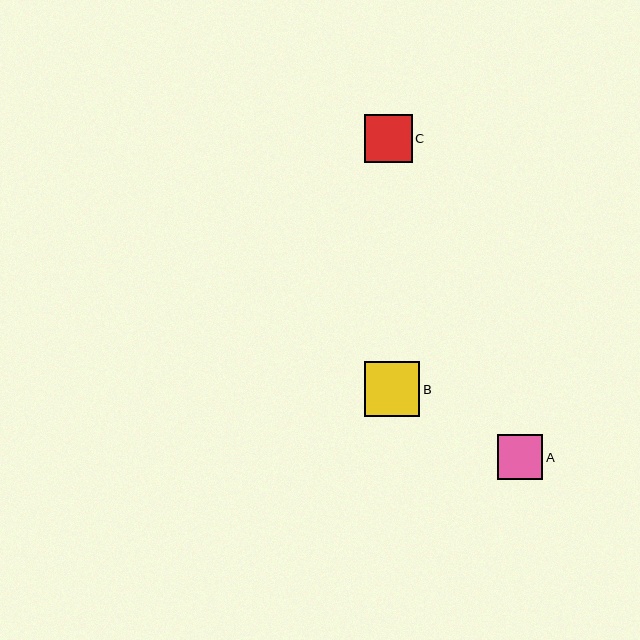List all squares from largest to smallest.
From largest to smallest: B, C, A.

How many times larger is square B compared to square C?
Square B is approximately 1.2 times the size of square C.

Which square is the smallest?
Square A is the smallest with a size of approximately 45 pixels.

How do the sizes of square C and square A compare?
Square C and square A are approximately the same size.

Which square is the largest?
Square B is the largest with a size of approximately 56 pixels.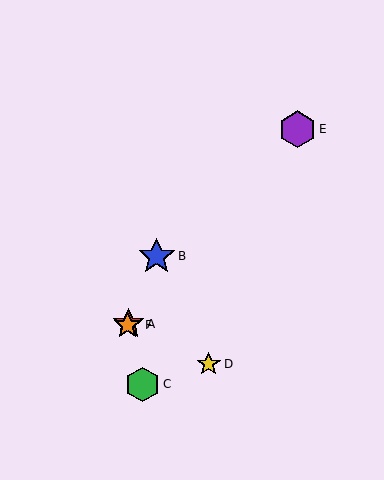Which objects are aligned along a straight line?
Objects A, B, F are aligned along a straight line.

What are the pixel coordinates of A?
Object A is at (128, 324).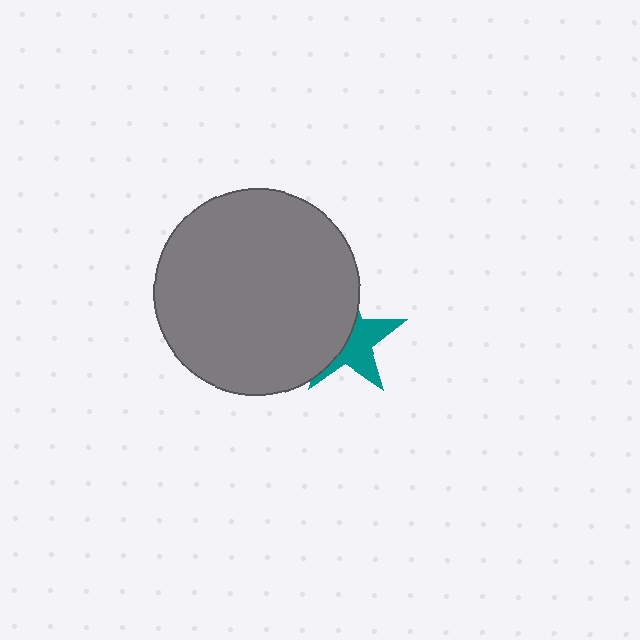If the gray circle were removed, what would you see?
You would see the complete teal star.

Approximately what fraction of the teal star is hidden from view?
Roughly 52% of the teal star is hidden behind the gray circle.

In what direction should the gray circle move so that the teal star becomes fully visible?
The gray circle should move left. That is the shortest direction to clear the overlap and leave the teal star fully visible.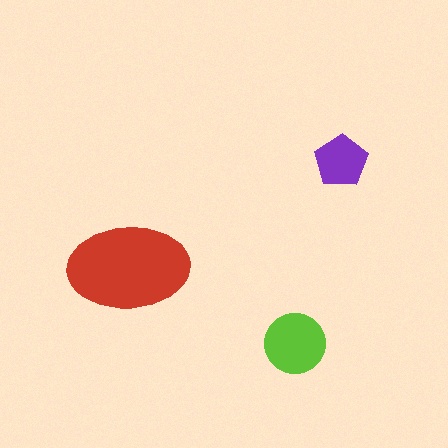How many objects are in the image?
There are 3 objects in the image.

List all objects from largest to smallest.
The red ellipse, the lime circle, the purple pentagon.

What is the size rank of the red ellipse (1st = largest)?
1st.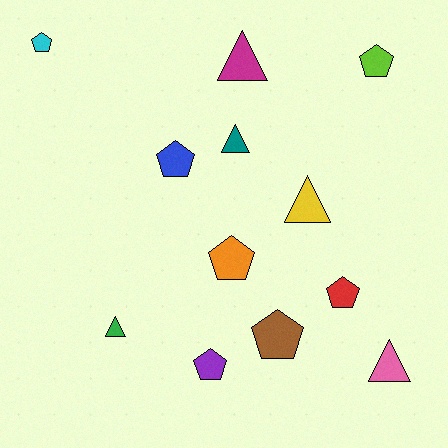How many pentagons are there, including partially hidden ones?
There are 7 pentagons.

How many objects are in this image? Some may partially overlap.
There are 12 objects.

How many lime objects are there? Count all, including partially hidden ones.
There is 1 lime object.